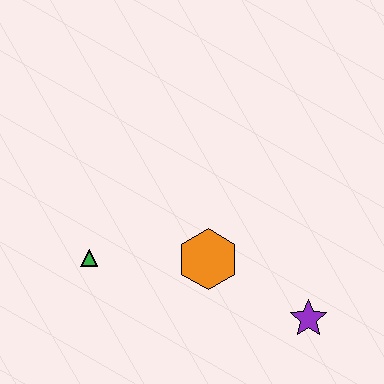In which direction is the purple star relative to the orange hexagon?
The purple star is to the right of the orange hexagon.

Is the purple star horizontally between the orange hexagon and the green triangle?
No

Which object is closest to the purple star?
The orange hexagon is closest to the purple star.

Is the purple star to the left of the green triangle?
No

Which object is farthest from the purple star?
The green triangle is farthest from the purple star.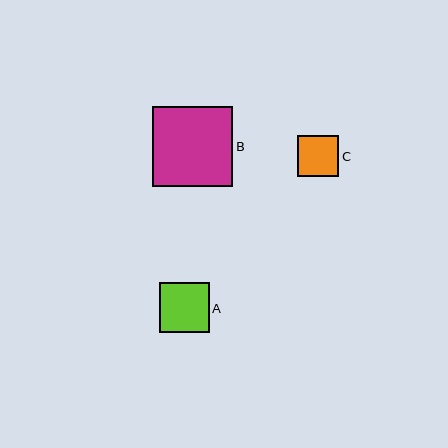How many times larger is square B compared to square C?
Square B is approximately 2.0 times the size of square C.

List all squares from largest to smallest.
From largest to smallest: B, A, C.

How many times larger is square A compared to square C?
Square A is approximately 1.2 times the size of square C.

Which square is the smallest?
Square C is the smallest with a size of approximately 41 pixels.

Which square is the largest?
Square B is the largest with a size of approximately 80 pixels.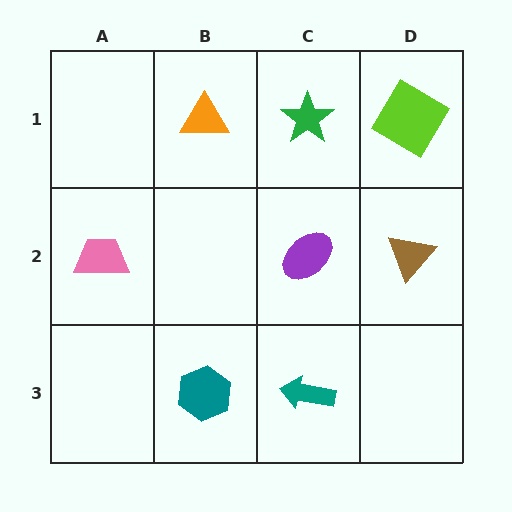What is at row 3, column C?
A teal arrow.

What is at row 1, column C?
A green star.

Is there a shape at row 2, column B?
No, that cell is empty.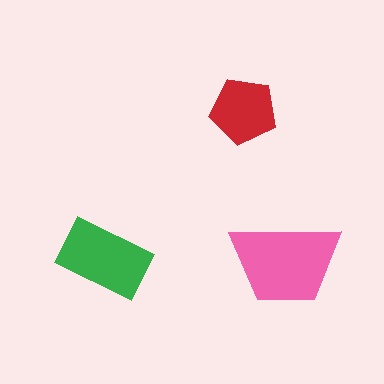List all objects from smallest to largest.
The red pentagon, the green rectangle, the pink trapezoid.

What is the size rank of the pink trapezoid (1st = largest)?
1st.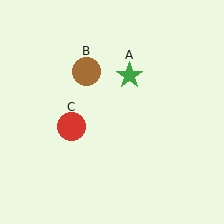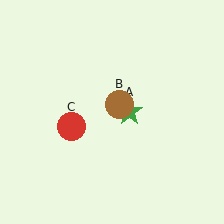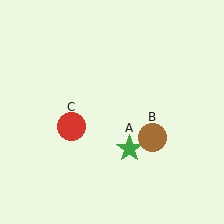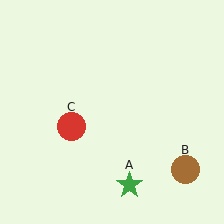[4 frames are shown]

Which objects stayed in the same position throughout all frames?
Red circle (object C) remained stationary.